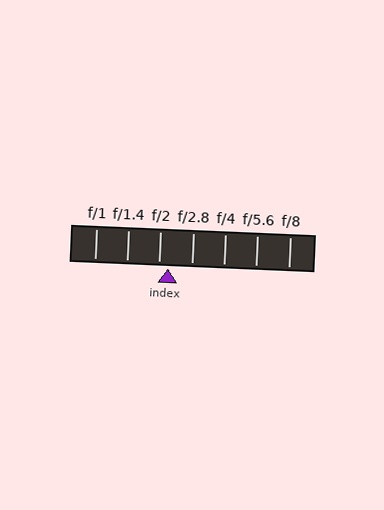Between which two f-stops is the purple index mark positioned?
The index mark is between f/2 and f/2.8.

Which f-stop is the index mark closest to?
The index mark is closest to f/2.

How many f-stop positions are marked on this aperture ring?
There are 7 f-stop positions marked.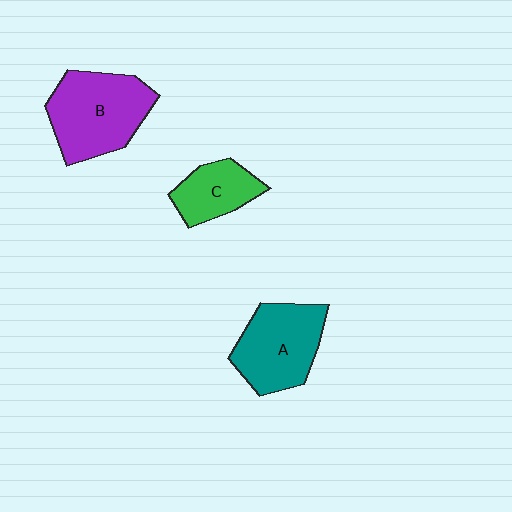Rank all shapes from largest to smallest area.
From largest to smallest: B (purple), A (teal), C (green).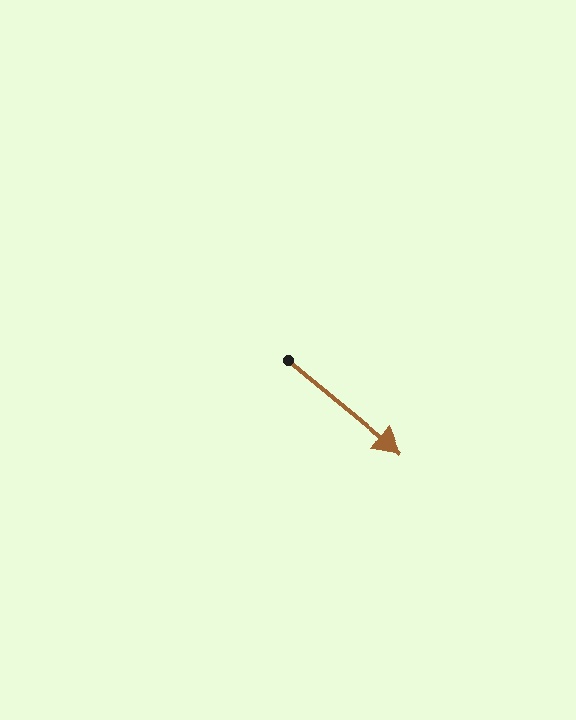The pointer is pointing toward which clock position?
Roughly 4 o'clock.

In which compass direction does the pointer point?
Southeast.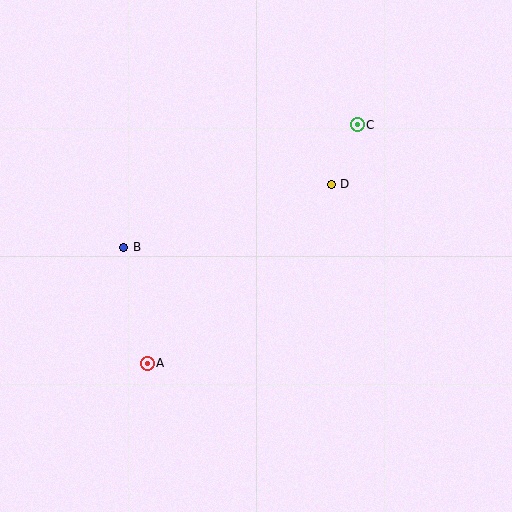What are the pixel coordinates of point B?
Point B is at (124, 247).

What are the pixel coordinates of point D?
Point D is at (331, 184).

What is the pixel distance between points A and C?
The distance between A and C is 317 pixels.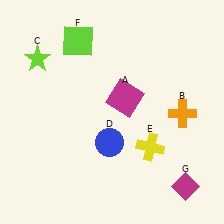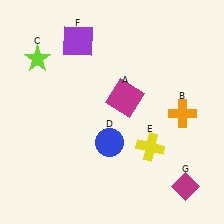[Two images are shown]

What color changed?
The square (F) changed from lime in Image 1 to purple in Image 2.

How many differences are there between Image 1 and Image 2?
There is 1 difference between the two images.